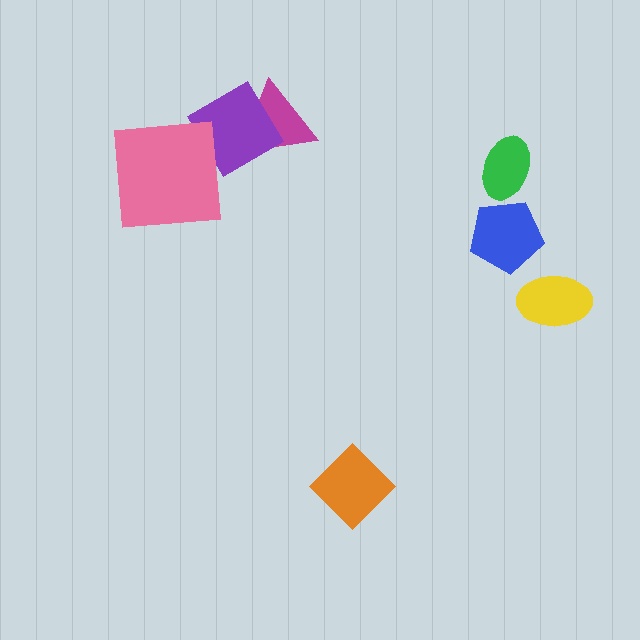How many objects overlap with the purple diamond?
1 object overlaps with the purple diamond.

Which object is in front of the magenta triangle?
The purple diamond is in front of the magenta triangle.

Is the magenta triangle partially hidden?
Yes, it is partially covered by another shape.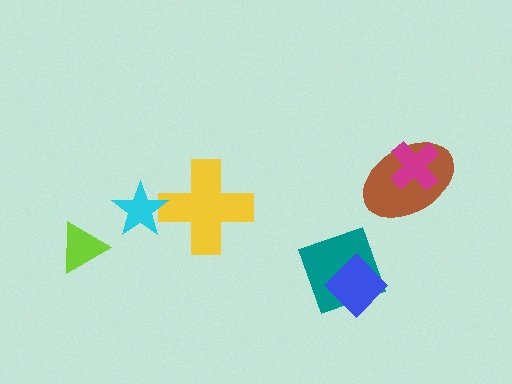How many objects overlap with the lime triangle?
0 objects overlap with the lime triangle.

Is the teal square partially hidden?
Yes, it is partially covered by another shape.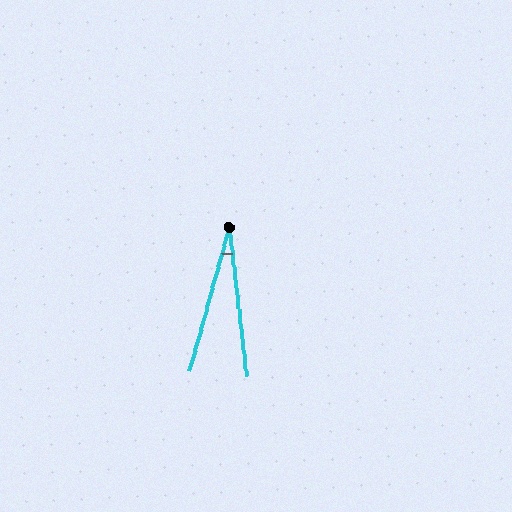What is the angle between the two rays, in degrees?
Approximately 22 degrees.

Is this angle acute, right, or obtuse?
It is acute.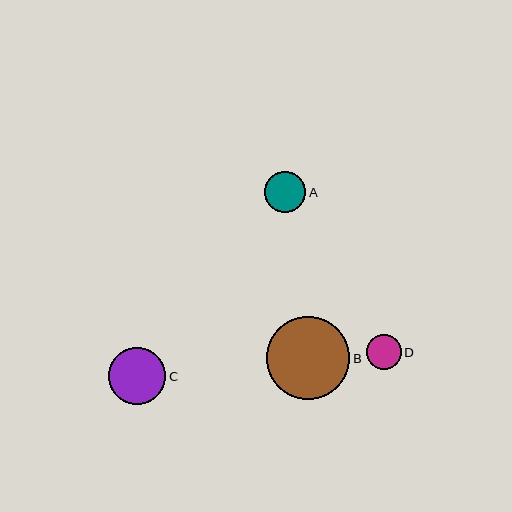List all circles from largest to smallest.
From largest to smallest: B, C, A, D.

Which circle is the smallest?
Circle D is the smallest with a size of approximately 35 pixels.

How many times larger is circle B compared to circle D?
Circle B is approximately 2.4 times the size of circle D.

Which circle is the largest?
Circle B is the largest with a size of approximately 83 pixels.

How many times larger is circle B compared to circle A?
Circle B is approximately 2.0 times the size of circle A.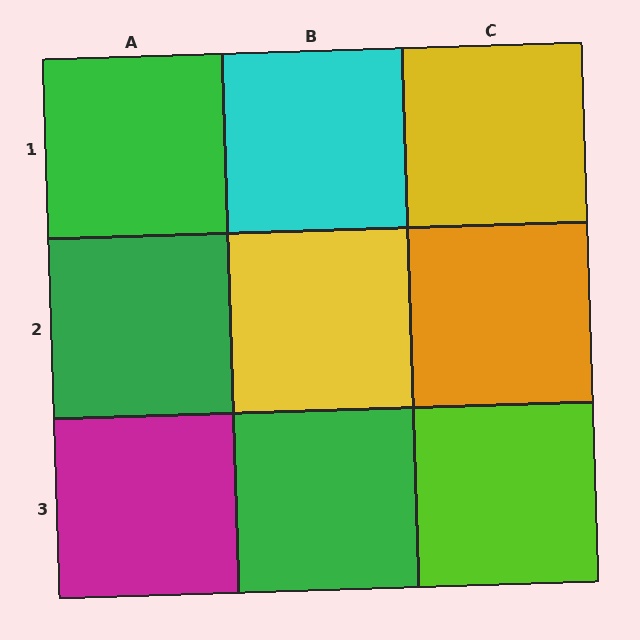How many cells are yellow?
2 cells are yellow.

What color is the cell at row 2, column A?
Green.